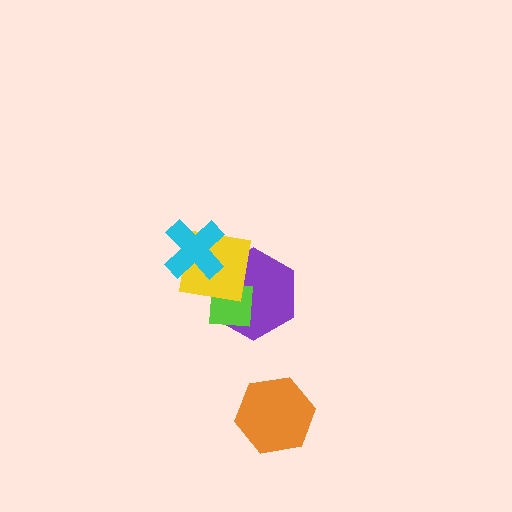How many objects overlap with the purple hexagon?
2 objects overlap with the purple hexagon.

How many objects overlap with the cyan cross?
1 object overlaps with the cyan cross.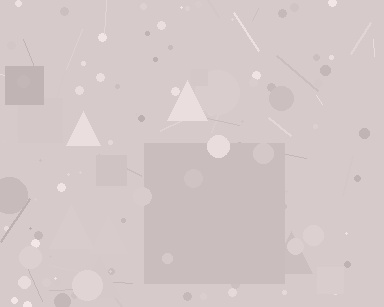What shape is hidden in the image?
A square is hidden in the image.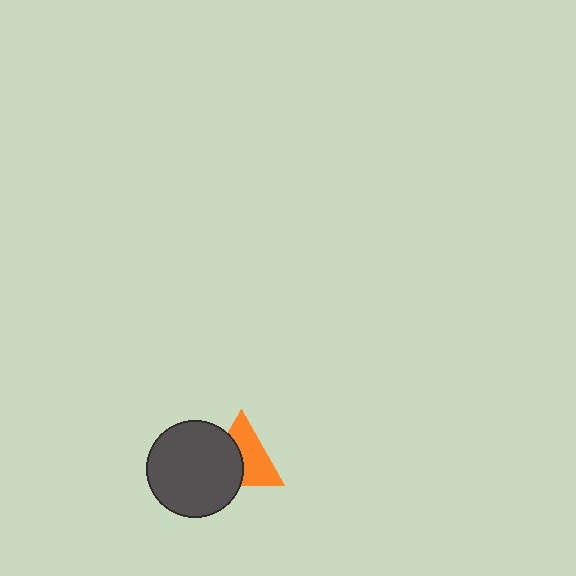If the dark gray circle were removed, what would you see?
You would see the complete orange triangle.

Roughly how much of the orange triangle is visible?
About half of it is visible (roughly 57%).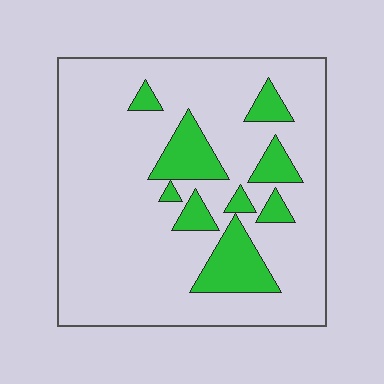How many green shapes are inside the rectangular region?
9.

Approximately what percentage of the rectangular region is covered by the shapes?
Approximately 15%.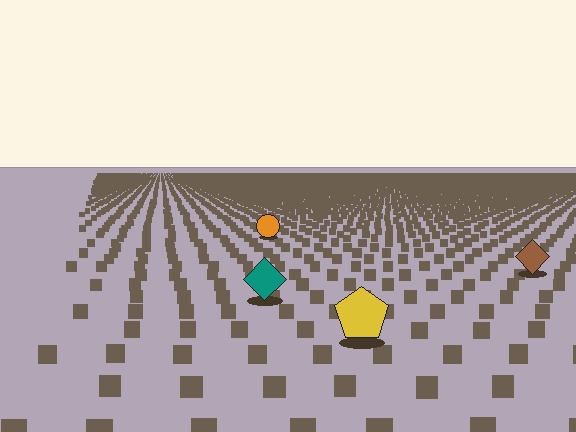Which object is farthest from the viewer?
The orange circle is farthest from the viewer. It appears smaller and the ground texture around it is denser.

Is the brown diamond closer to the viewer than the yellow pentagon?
No. The yellow pentagon is closer — you can tell from the texture gradient: the ground texture is coarser near it.